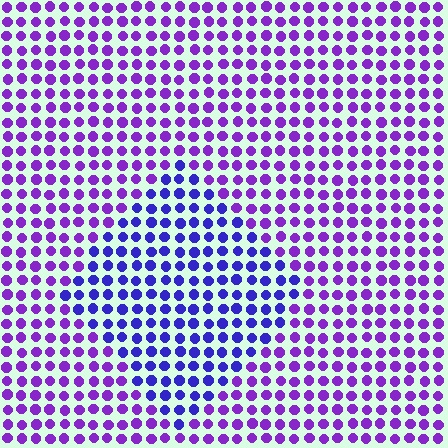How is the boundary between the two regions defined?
The boundary is defined purely by a slight shift in hue (about 32 degrees). Spacing, size, and orientation are identical on both sides.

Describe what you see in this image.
The image is filled with small purple elements in a uniform arrangement. A diamond-shaped region is visible where the elements are tinted to a slightly different hue, forming a subtle color boundary.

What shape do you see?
I see a diamond.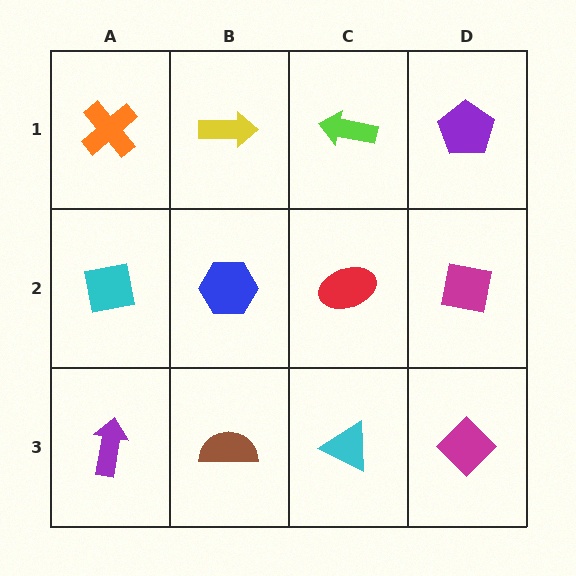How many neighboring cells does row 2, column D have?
3.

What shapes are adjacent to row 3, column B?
A blue hexagon (row 2, column B), a purple arrow (row 3, column A), a cyan triangle (row 3, column C).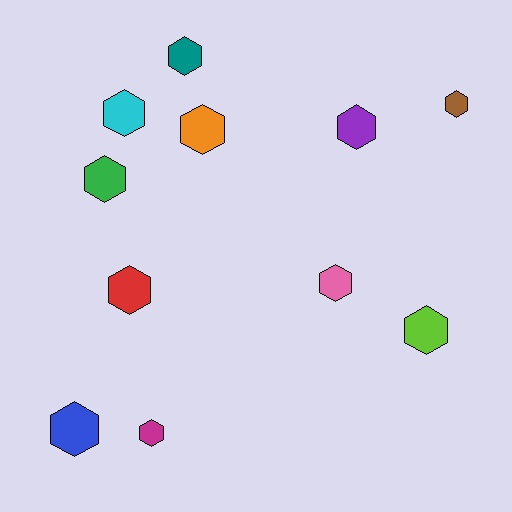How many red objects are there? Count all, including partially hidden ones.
There is 1 red object.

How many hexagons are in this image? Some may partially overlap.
There are 11 hexagons.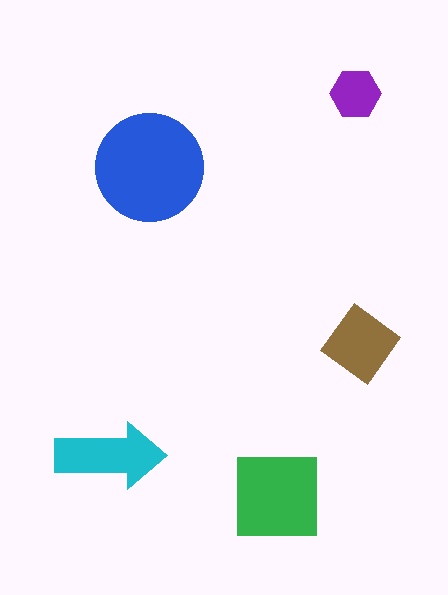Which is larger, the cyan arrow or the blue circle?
The blue circle.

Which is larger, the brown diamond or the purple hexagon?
The brown diamond.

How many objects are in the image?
There are 5 objects in the image.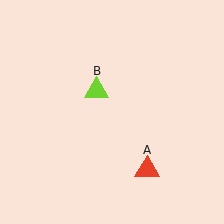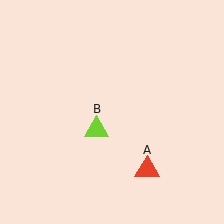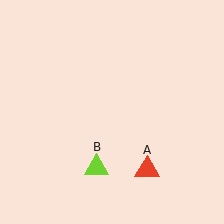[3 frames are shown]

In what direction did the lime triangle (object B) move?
The lime triangle (object B) moved down.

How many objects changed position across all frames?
1 object changed position: lime triangle (object B).